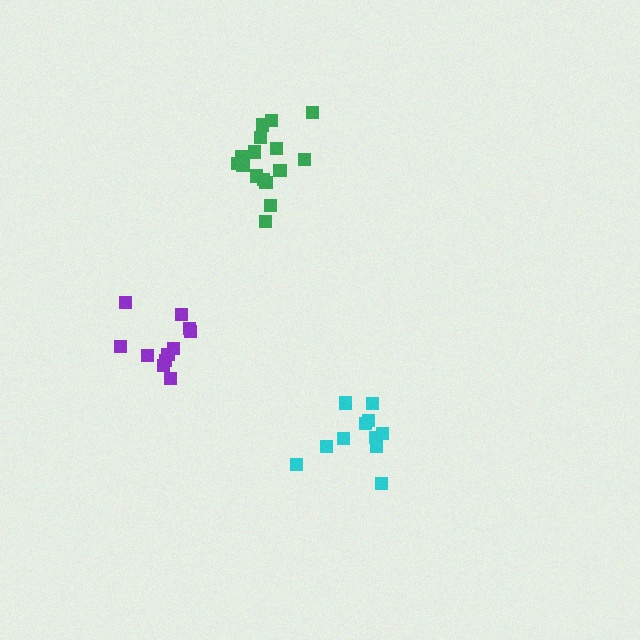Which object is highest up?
The green cluster is topmost.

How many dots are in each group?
Group 1: 11 dots, Group 2: 16 dots, Group 3: 11 dots (38 total).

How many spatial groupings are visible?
There are 3 spatial groupings.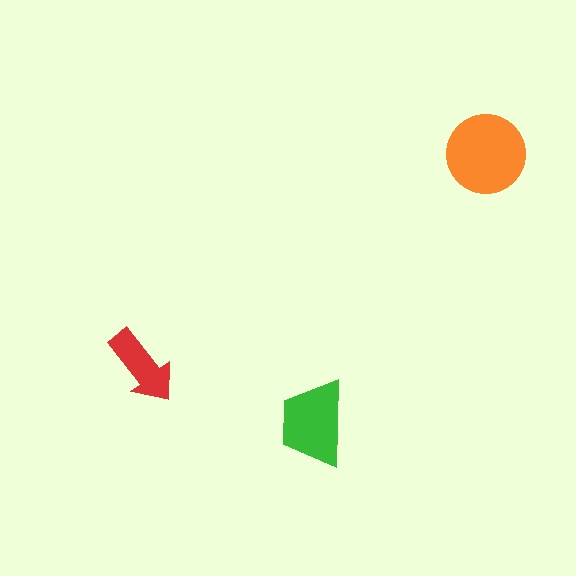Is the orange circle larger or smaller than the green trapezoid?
Larger.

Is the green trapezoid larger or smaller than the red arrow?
Larger.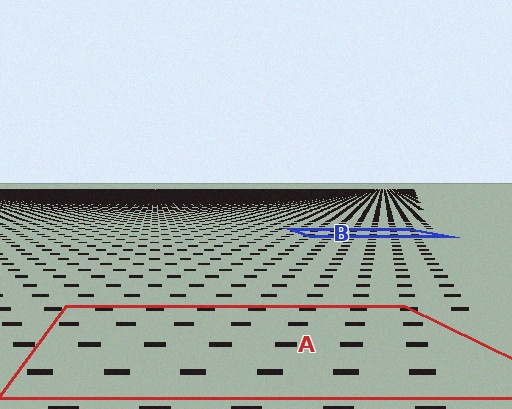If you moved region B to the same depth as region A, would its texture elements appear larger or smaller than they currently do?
They would appear larger. At a closer depth, the same texture elements are projected at a bigger on-screen size.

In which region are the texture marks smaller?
The texture marks are smaller in region B, because it is farther away.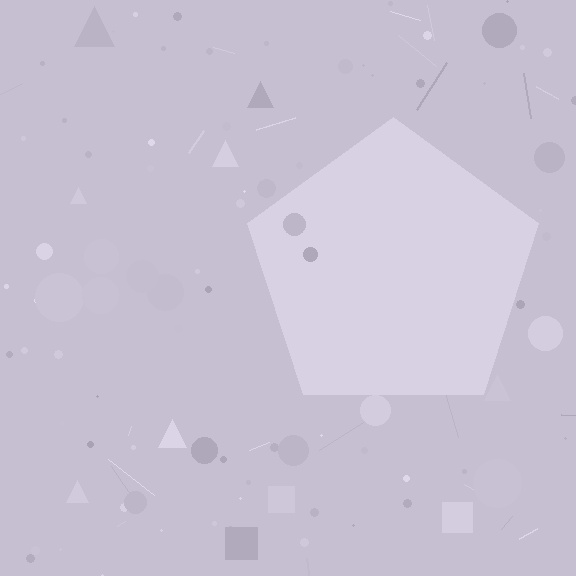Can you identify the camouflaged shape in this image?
The camouflaged shape is a pentagon.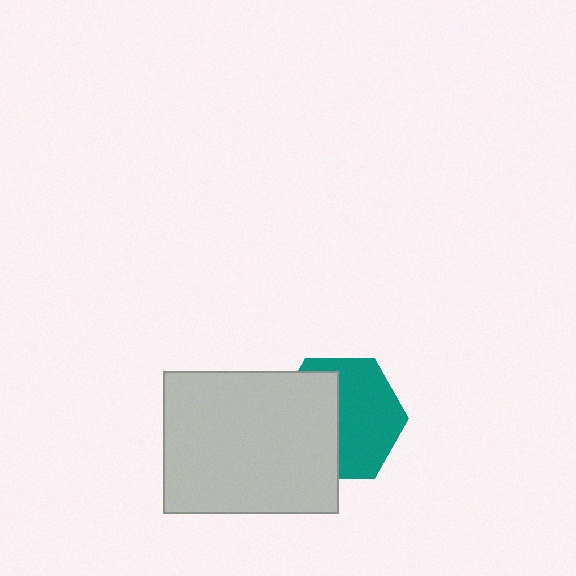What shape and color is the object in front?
The object in front is a light gray rectangle.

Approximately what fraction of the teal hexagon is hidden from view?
Roughly 46% of the teal hexagon is hidden behind the light gray rectangle.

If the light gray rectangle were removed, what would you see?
You would see the complete teal hexagon.